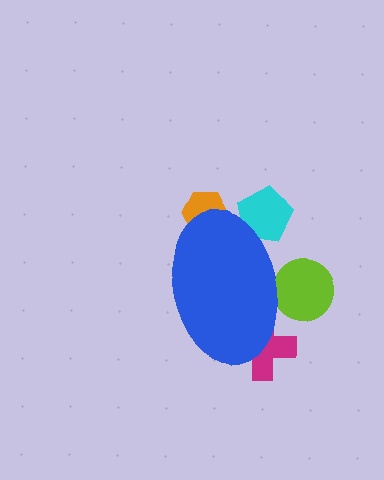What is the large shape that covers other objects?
A blue ellipse.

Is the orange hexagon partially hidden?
Yes, the orange hexagon is partially hidden behind the blue ellipse.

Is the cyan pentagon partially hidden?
Yes, the cyan pentagon is partially hidden behind the blue ellipse.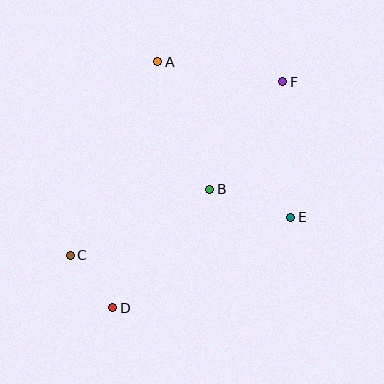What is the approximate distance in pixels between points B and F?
The distance between B and F is approximately 130 pixels.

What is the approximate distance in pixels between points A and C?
The distance between A and C is approximately 212 pixels.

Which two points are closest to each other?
Points C and D are closest to each other.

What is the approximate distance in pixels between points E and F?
The distance between E and F is approximately 136 pixels.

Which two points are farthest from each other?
Points D and F are farthest from each other.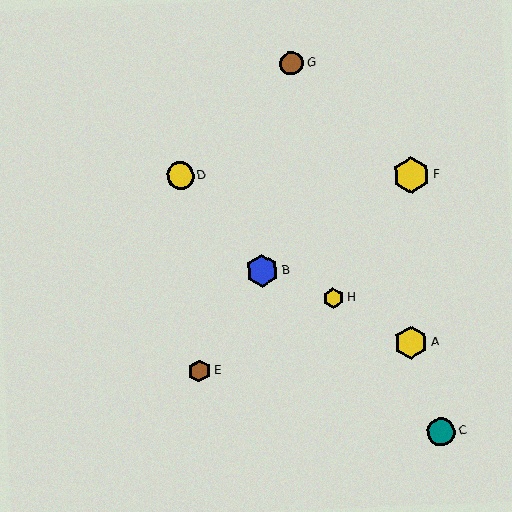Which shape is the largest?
The yellow hexagon (labeled F) is the largest.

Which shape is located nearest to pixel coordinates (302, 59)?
The brown circle (labeled G) at (292, 63) is nearest to that location.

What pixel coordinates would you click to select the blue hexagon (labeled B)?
Click at (262, 271) to select the blue hexagon B.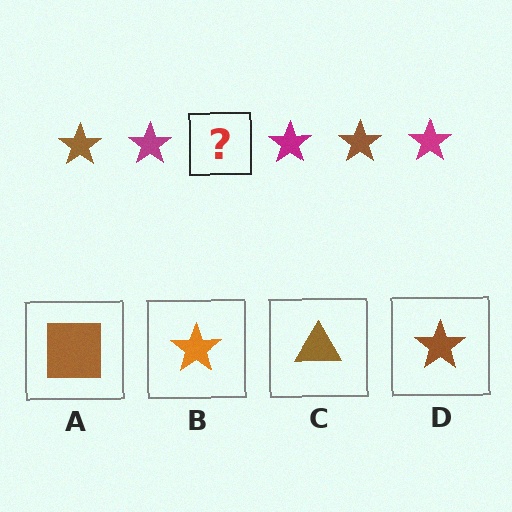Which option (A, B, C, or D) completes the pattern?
D.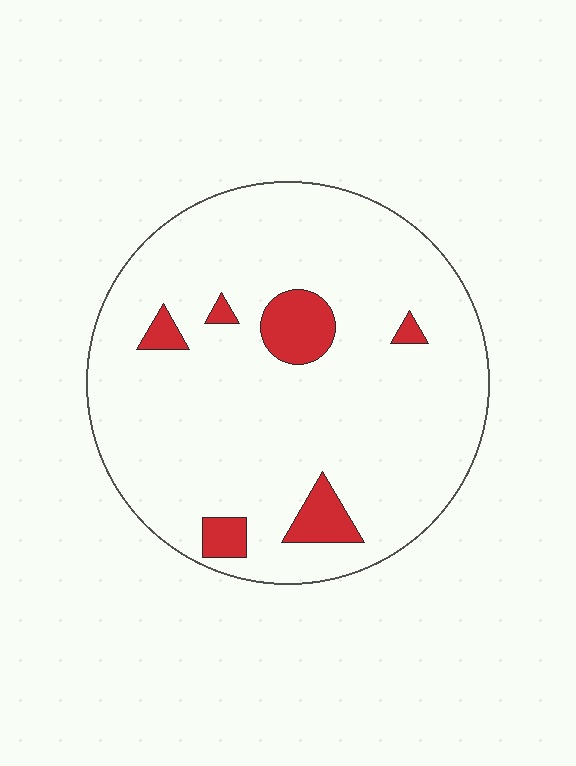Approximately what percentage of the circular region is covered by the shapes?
Approximately 10%.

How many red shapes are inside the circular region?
6.